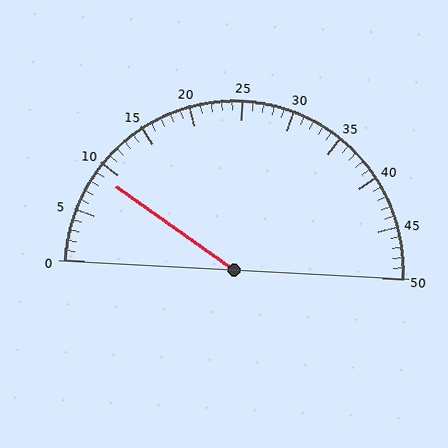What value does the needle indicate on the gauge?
The needle indicates approximately 9.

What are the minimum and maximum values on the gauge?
The gauge ranges from 0 to 50.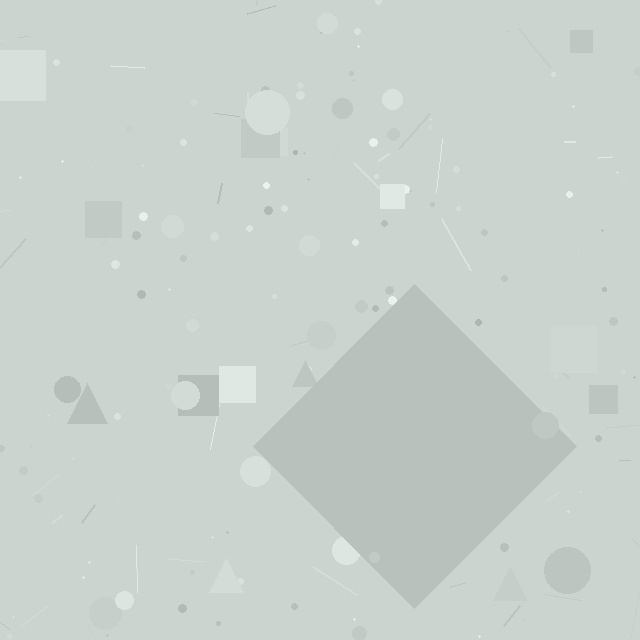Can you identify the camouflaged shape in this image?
The camouflaged shape is a diamond.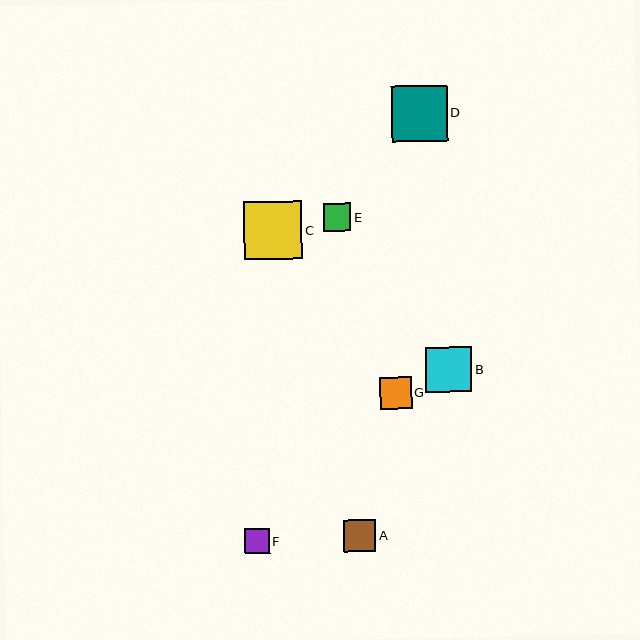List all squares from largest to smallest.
From largest to smallest: C, D, B, A, G, E, F.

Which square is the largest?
Square C is the largest with a size of approximately 58 pixels.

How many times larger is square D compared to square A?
Square D is approximately 1.7 times the size of square A.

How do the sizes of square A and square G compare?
Square A and square G are approximately the same size.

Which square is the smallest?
Square F is the smallest with a size of approximately 24 pixels.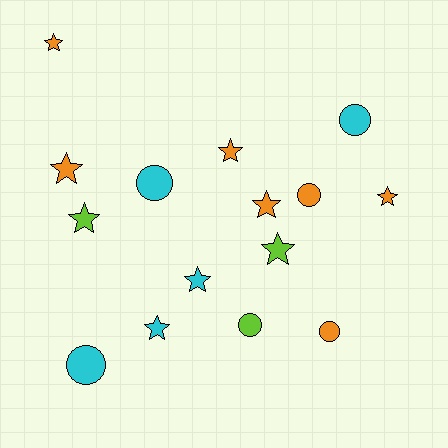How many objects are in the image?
There are 15 objects.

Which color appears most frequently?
Orange, with 7 objects.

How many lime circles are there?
There is 1 lime circle.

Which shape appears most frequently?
Star, with 9 objects.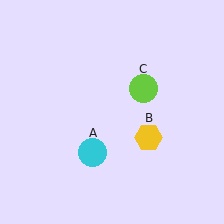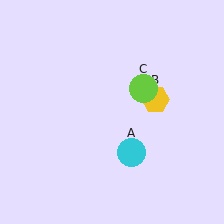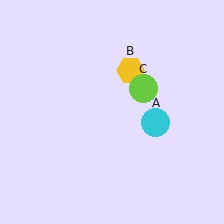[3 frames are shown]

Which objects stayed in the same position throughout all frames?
Lime circle (object C) remained stationary.